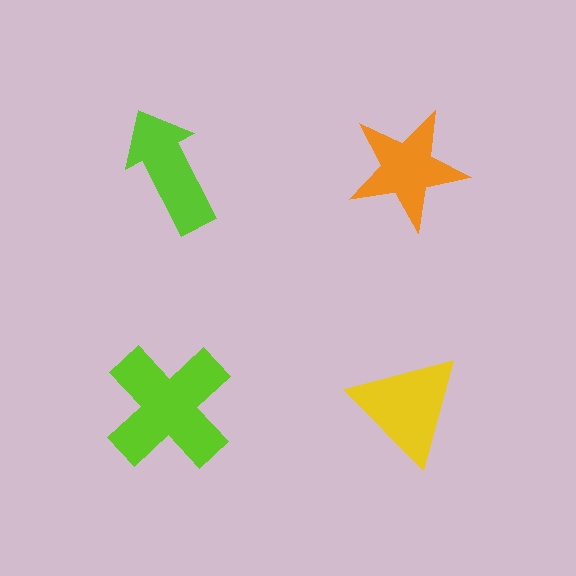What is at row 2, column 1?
A lime cross.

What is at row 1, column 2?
An orange star.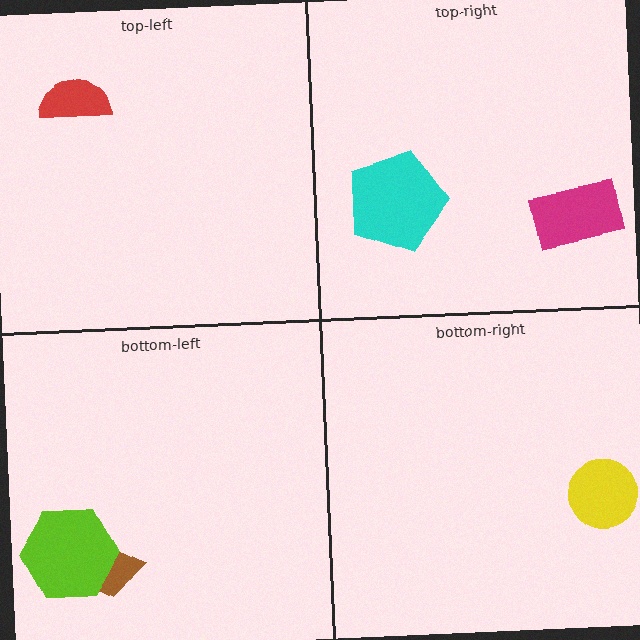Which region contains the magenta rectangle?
The top-right region.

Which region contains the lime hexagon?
The bottom-left region.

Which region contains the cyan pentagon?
The top-right region.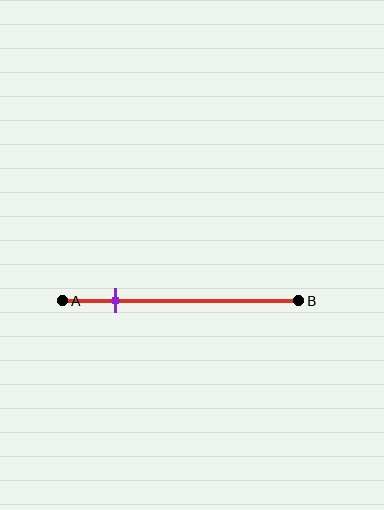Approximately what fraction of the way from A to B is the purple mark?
The purple mark is approximately 20% of the way from A to B.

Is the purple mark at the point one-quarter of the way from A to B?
Yes, the mark is approximately at the one-quarter point.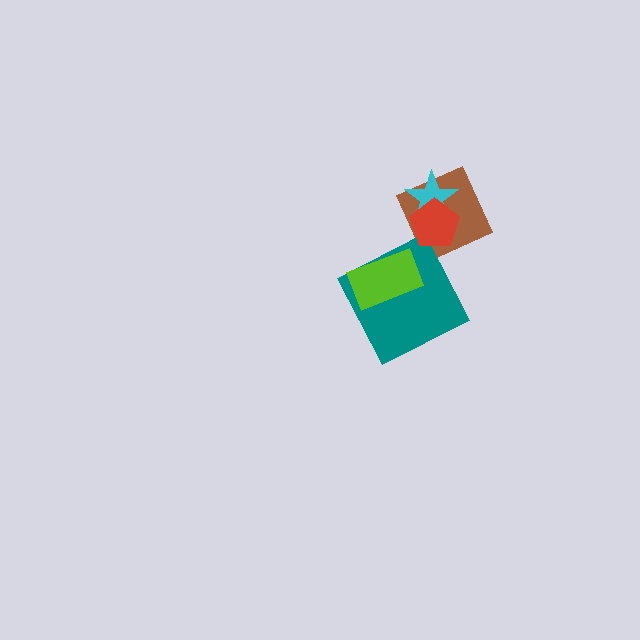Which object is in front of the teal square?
The lime rectangle is in front of the teal square.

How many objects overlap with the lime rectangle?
1 object overlaps with the lime rectangle.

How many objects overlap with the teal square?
1 object overlaps with the teal square.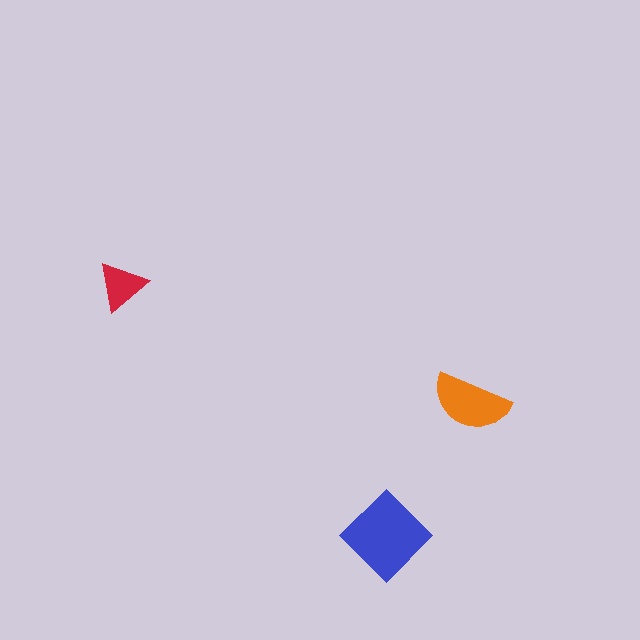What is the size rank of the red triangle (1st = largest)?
3rd.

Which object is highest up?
The red triangle is topmost.